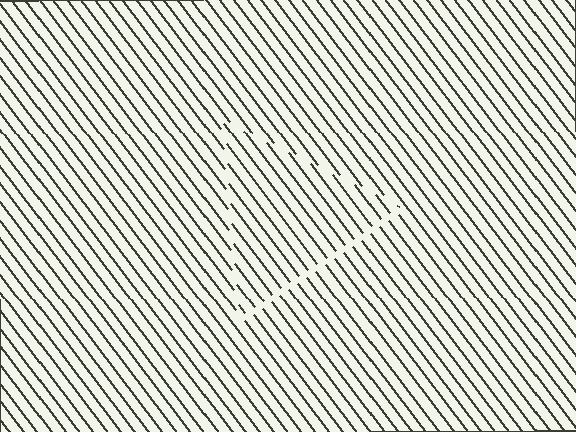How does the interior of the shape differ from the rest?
The interior of the shape contains the same grating, shifted by half a period — the contour is defined by the phase discontinuity where line-ends from the inner and outer gratings abut.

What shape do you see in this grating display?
An illusory triangle. The interior of the shape contains the same grating, shifted by half a period — the contour is defined by the phase discontinuity where line-ends from the inner and outer gratings abut.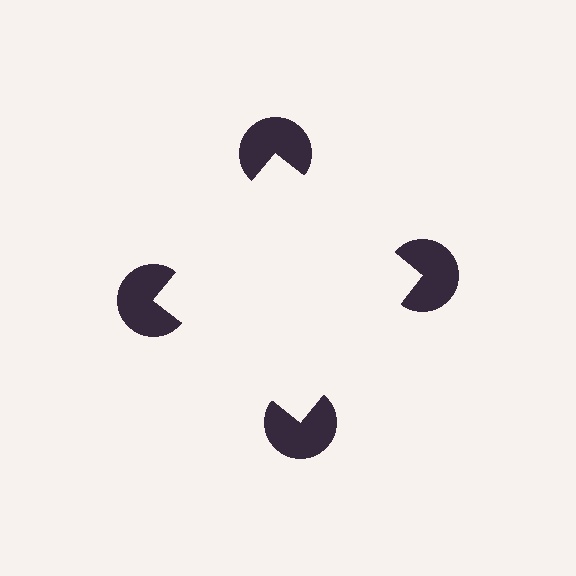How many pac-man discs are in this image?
There are 4 — one at each vertex of the illusory square.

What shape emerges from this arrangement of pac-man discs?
An illusory square — its edges are inferred from the aligned wedge cuts in the pac-man discs, not physically drawn.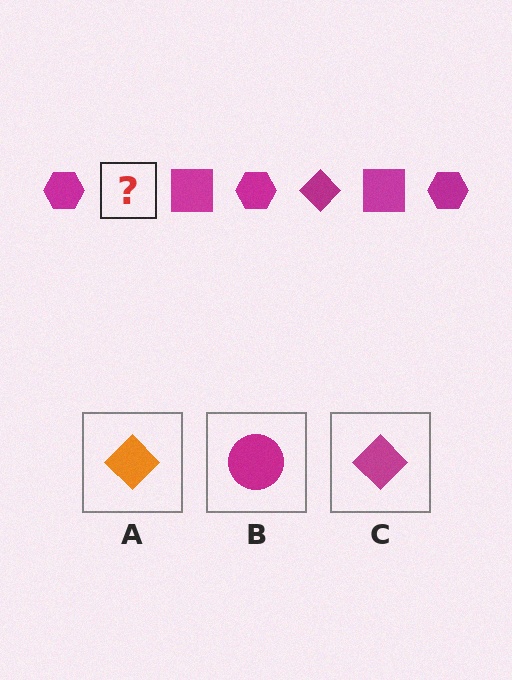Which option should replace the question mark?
Option C.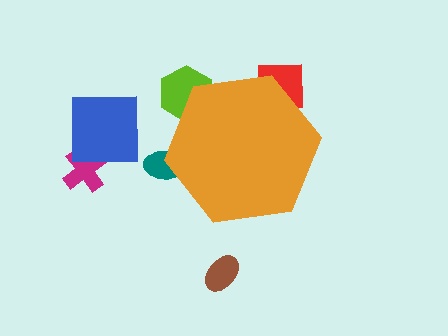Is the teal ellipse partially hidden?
Yes, the teal ellipse is partially hidden behind the orange hexagon.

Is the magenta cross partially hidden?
No, the magenta cross is fully visible.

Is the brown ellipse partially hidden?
No, the brown ellipse is fully visible.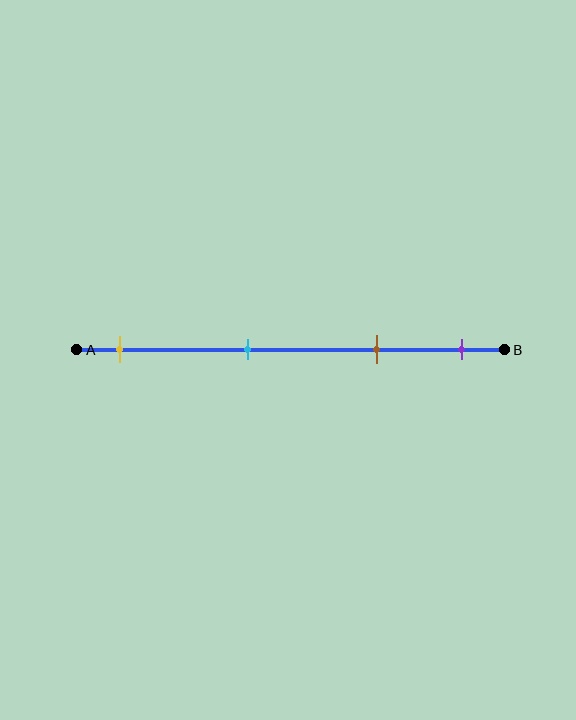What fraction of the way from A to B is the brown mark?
The brown mark is approximately 70% (0.7) of the way from A to B.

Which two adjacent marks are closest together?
The brown and purple marks are the closest adjacent pair.